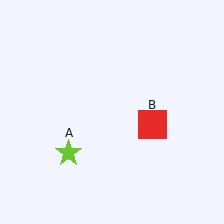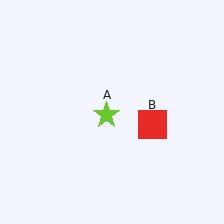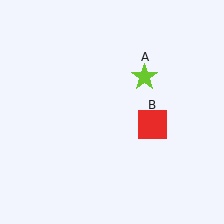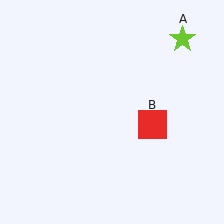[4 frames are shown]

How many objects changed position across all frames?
1 object changed position: lime star (object A).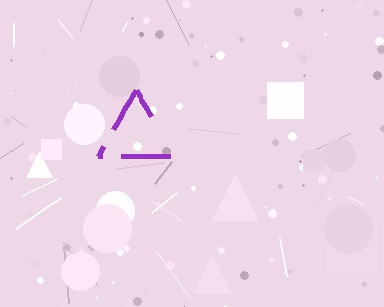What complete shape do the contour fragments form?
The contour fragments form a triangle.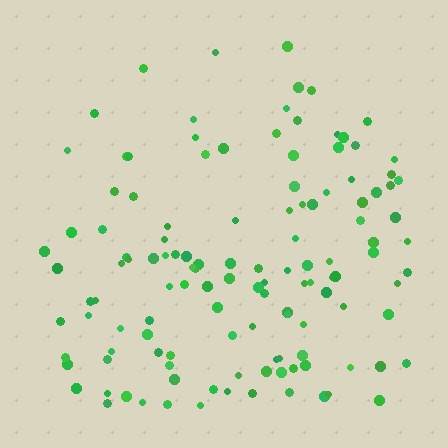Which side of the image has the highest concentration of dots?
The bottom.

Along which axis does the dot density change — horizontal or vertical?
Vertical.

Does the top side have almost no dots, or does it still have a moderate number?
Still a moderate number, just noticeably fewer than the bottom.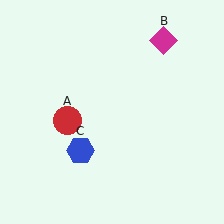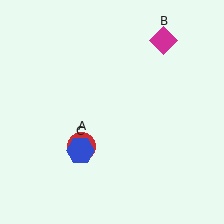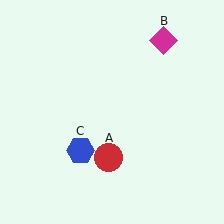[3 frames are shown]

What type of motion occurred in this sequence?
The red circle (object A) rotated counterclockwise around the center of the scene.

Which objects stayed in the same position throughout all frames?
Magenta diamond (object B) and blue hexagon (object C) remained stationary.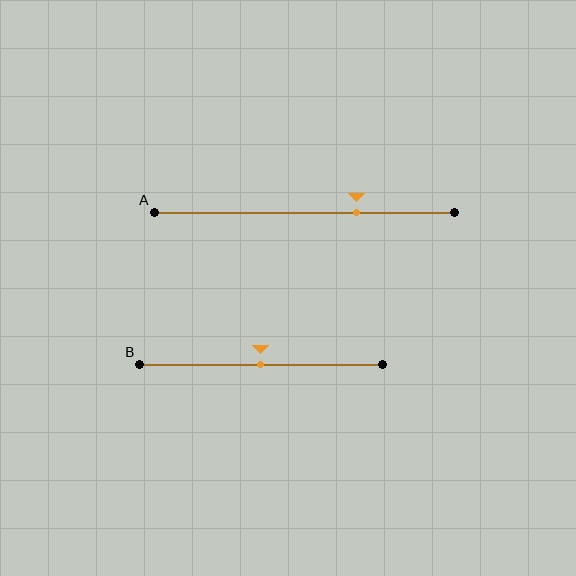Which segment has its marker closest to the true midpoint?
Segment B has its marker closest to the true midpoint.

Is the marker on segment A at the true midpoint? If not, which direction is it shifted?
No, the marker on segment A is shifted to the right by about 17% of the segment length.